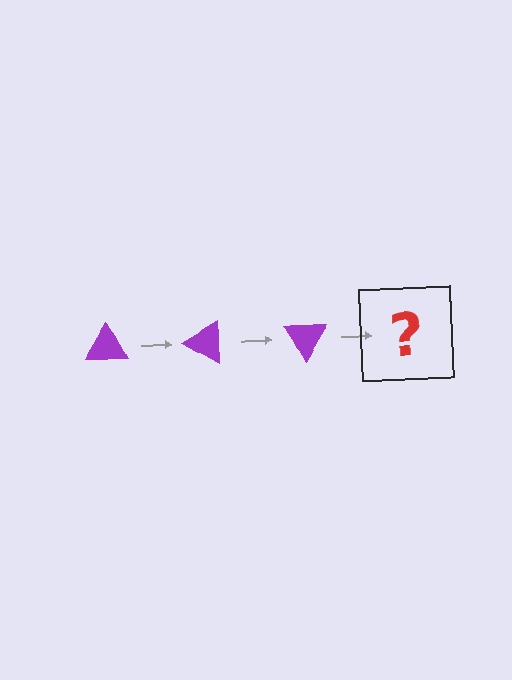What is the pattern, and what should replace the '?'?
The pattern is that the triangle rotates 30 degrees each step. The '?' should be a purple triangle rotated 90 degrees.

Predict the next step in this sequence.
The next step is a purple triangle rotated 90 degrees.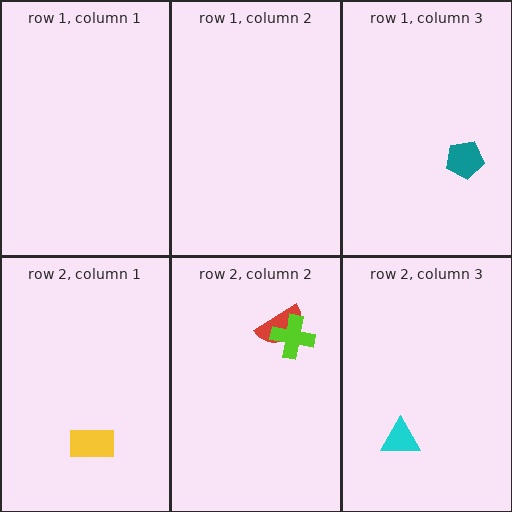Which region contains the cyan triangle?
The row 2, column 3 region.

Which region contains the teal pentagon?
The row 1, column 3 region.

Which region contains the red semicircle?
The row 2, column 2 region.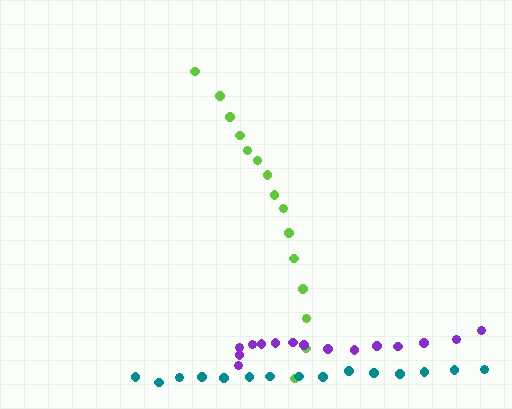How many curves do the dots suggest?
There are 3 distinct paths.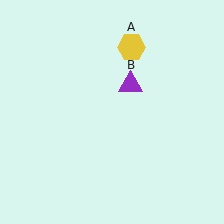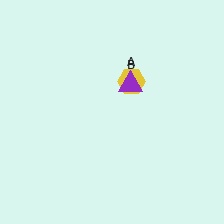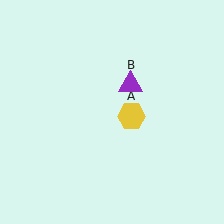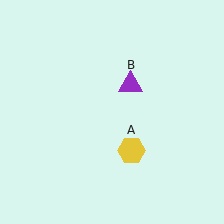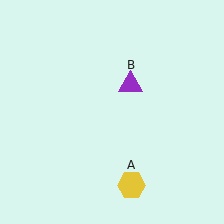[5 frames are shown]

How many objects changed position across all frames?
1 object changed position: yellow hexagon (object A).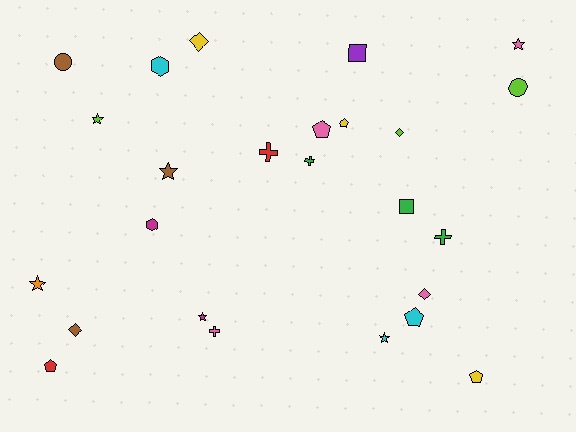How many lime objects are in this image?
There are 3 lime objects.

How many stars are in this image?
There are 6 stars.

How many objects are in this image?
There are 25 objects.